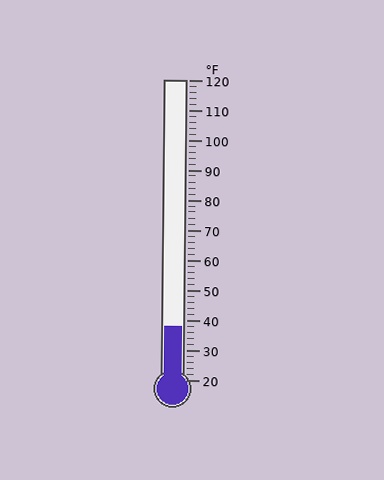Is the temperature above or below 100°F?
The temperature is below 100°F.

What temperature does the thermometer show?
The thermometer shows approximately 38°F.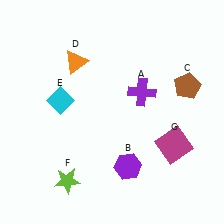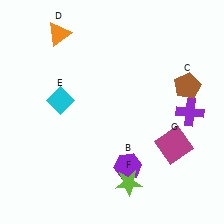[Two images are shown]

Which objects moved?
The objects that moved are: the purple cross (A), the orange triangle (D), the lime star (F).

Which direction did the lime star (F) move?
The lime star (F) moved right.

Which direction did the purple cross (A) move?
The purple cross (A) moved right.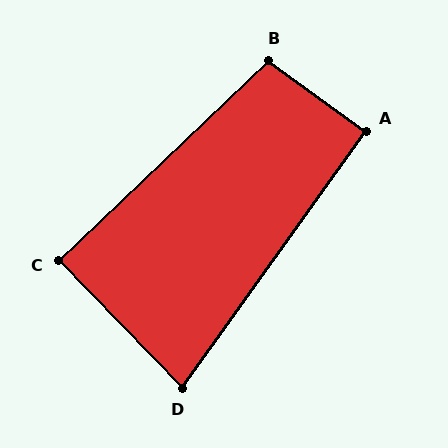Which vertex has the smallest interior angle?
D, at approximately 80 degrees.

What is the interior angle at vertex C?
Approximately 90 degrees (approximately right).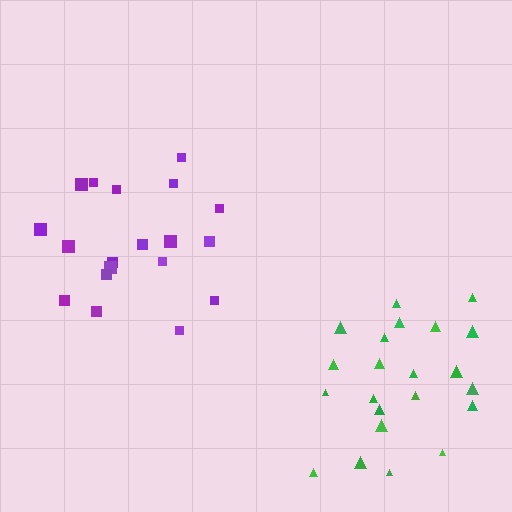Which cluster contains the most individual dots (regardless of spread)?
Green (23).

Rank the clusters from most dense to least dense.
green, purple.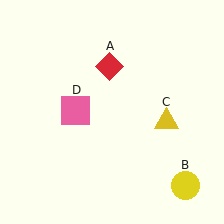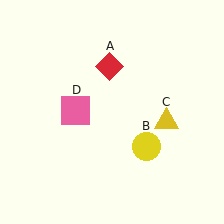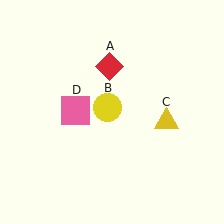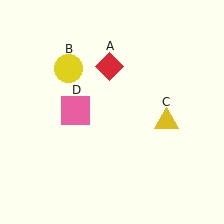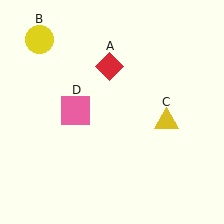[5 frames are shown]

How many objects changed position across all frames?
1 object changed position: yellow circle (object B).